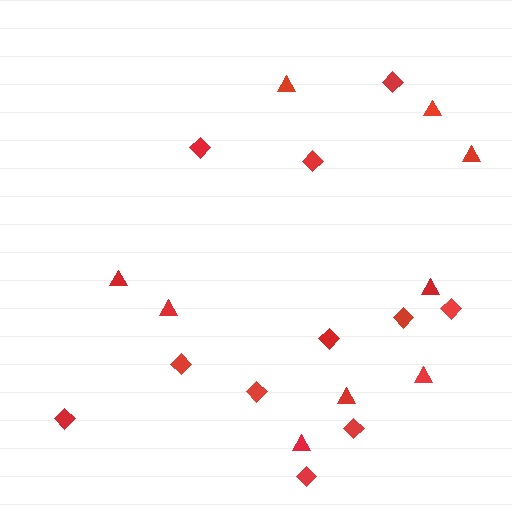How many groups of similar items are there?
There are 2 groups: one group of triangles (9) and one group of diamonds (11).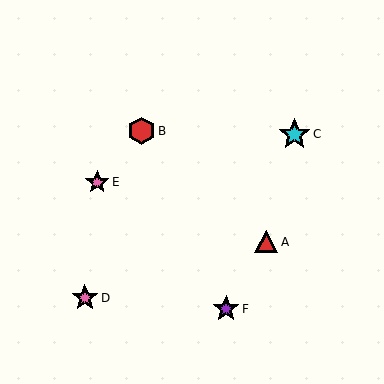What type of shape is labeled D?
Shape D is a pink star.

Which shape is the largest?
The cyan star (labeled C) is the largest.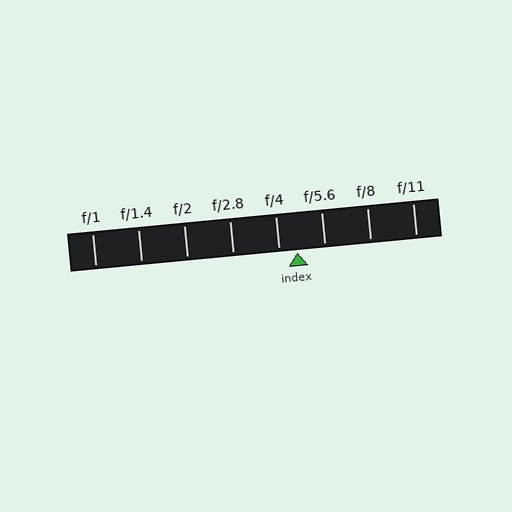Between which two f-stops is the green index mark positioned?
The index mark is between f/4 and f/5.6.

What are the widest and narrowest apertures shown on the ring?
The widest aperture shown is f/1 and the narrowest is f/11.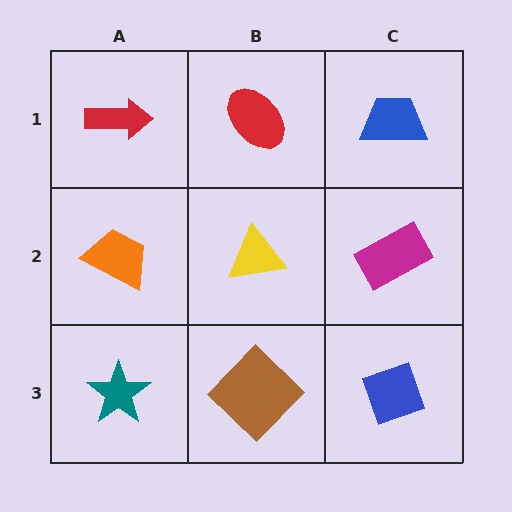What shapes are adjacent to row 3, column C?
A magenta rectangle (row 2, column C), a brown diamond (row 3, column B).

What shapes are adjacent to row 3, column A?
An orange trapezoid (row 2, column A), a brown diamond (row 3, column B).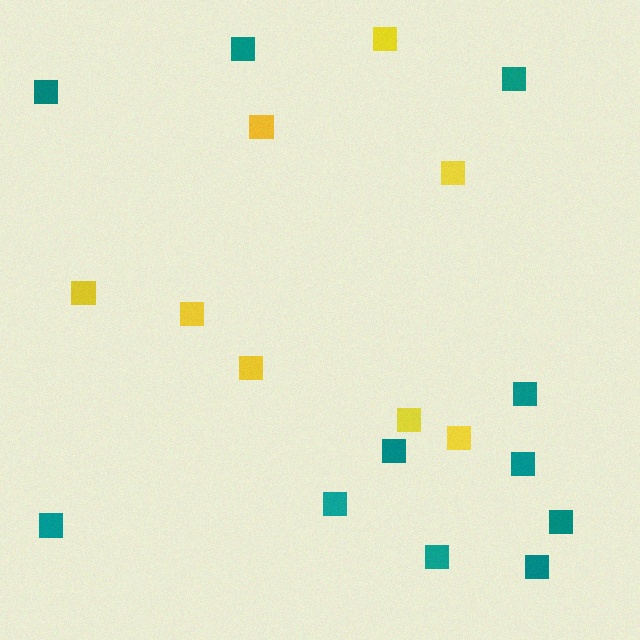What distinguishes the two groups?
There are 2 groups: one group of teal squares (11) and one group of yellow squares (8).